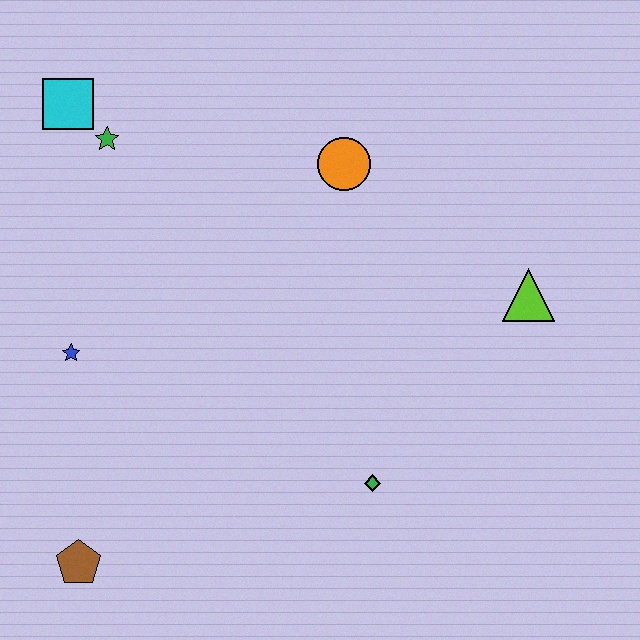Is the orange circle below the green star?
Yes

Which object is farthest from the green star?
The lime triangle is farthest from the green star.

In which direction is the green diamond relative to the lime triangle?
The green diamond is below the lime triangle.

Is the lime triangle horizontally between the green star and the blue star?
No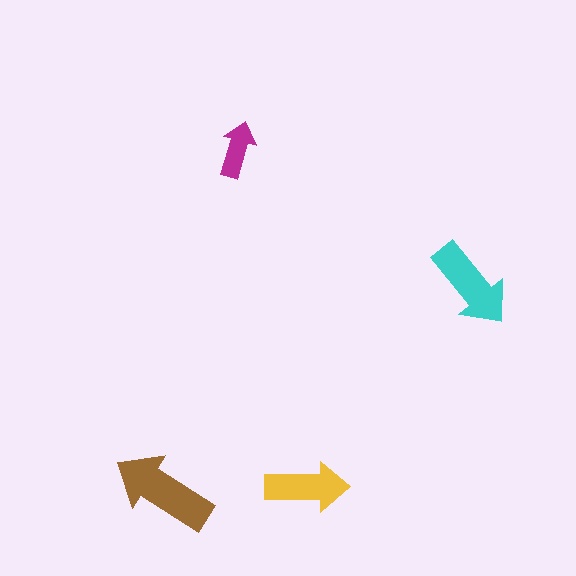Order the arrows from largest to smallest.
the brown one, the cyan one, the yellow one, the magenta one.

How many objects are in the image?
There are 4 objects in the image.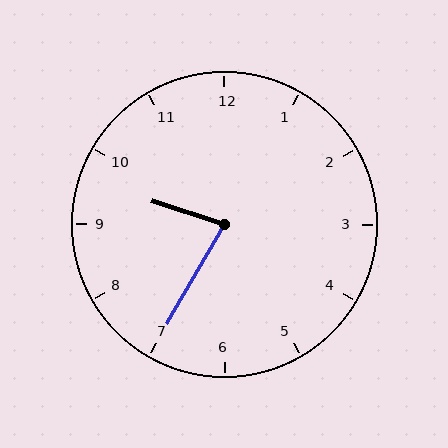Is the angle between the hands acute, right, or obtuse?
It is acute.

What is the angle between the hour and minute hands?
Approximately 78 degrees.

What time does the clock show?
9:35.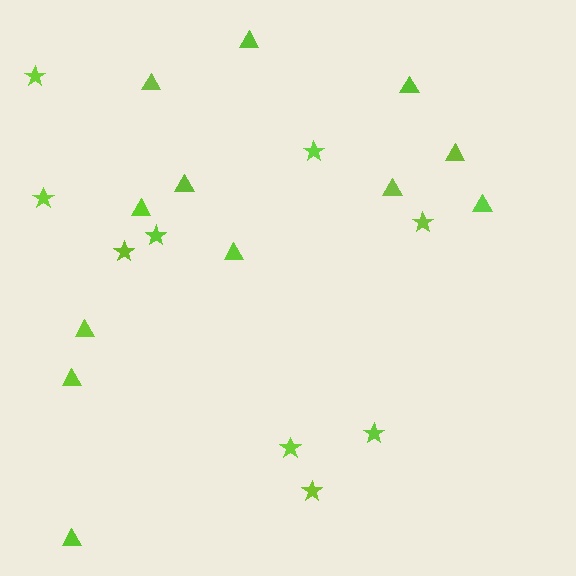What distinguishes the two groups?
There are 2 groups: one group of triangles (12) and one group of stars (9).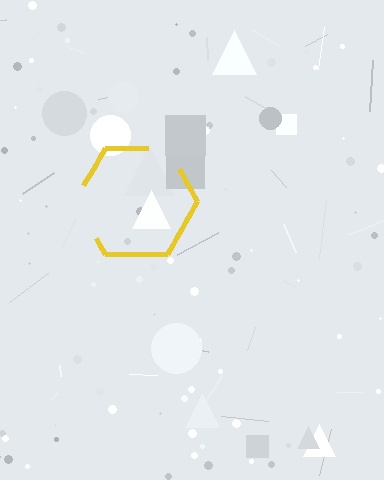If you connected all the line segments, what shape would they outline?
They would outline a hexagon.